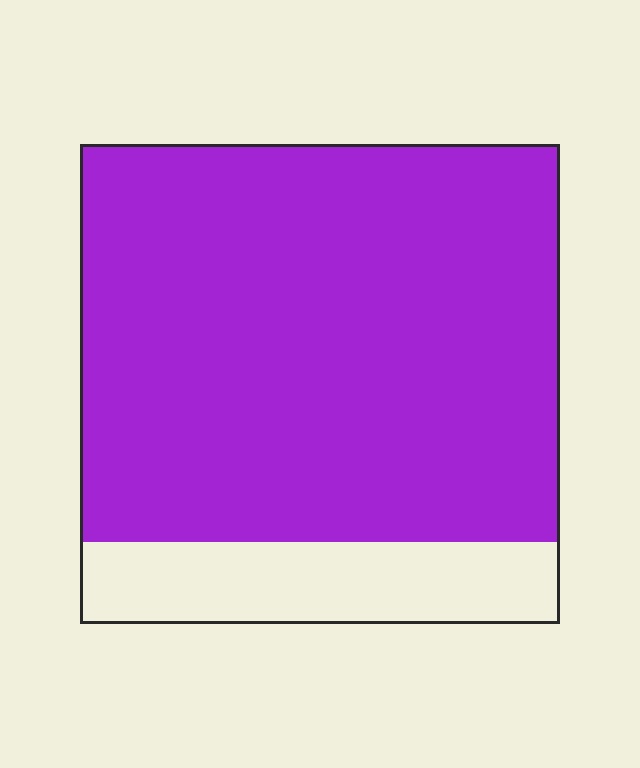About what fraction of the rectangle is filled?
About five sixths (5/6).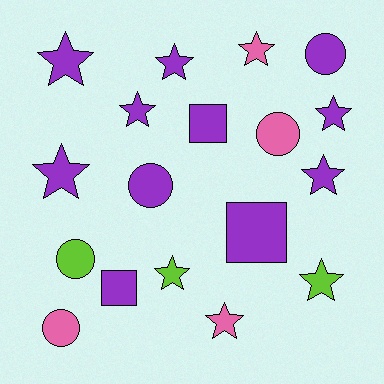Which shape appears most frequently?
Star, with 10 objects.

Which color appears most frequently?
Purple, with 11 objects.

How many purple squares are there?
There are 3 purple squares.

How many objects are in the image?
There are 18 objects.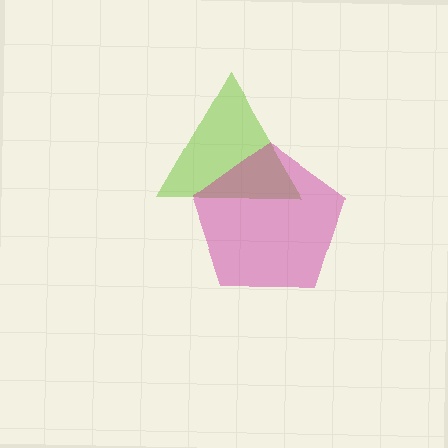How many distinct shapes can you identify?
There are 2 distinct shapes: a lime triangle, a magenta pentagon.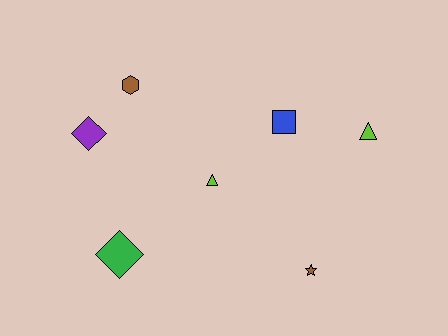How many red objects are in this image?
There are no red objects.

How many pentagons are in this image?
There are no pentagons.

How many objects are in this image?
There are 7 objects.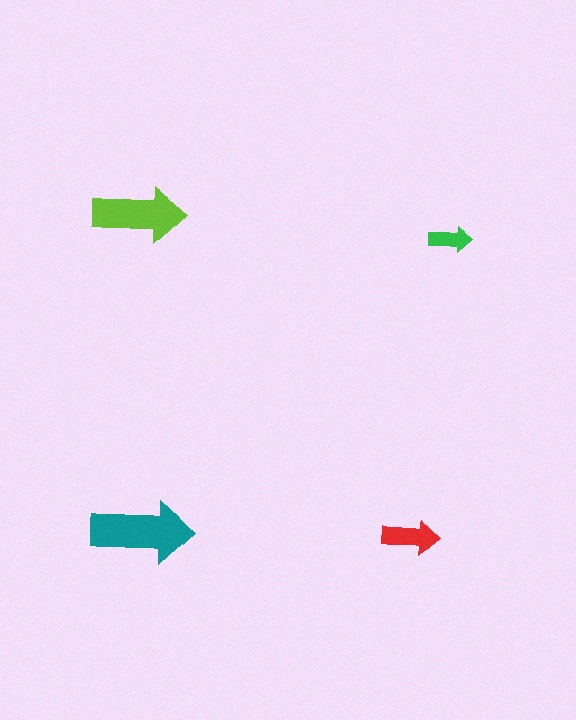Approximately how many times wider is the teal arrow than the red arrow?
About 2 times wider.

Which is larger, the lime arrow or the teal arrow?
The teal one.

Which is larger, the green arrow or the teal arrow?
The teal one.